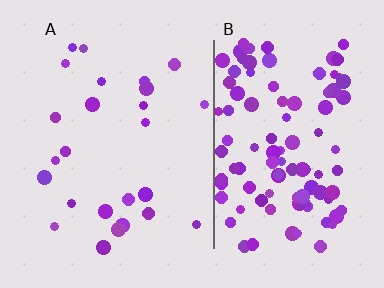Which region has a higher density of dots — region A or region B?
B (the right).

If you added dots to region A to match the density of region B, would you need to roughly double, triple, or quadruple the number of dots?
Approximately quadruple.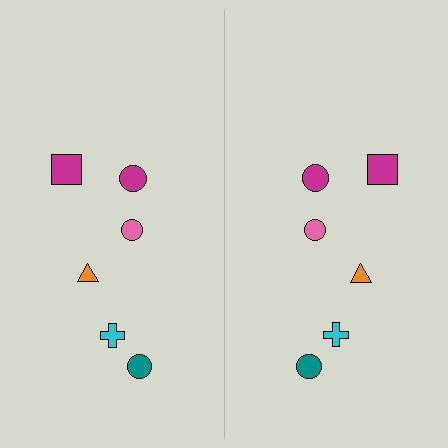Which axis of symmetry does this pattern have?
The pattern has a vertical axis of symmetry running through the center of the image.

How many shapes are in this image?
There are 12 shapes in this image.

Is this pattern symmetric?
Yes, this pattern has bilateral (reflection) symmetry.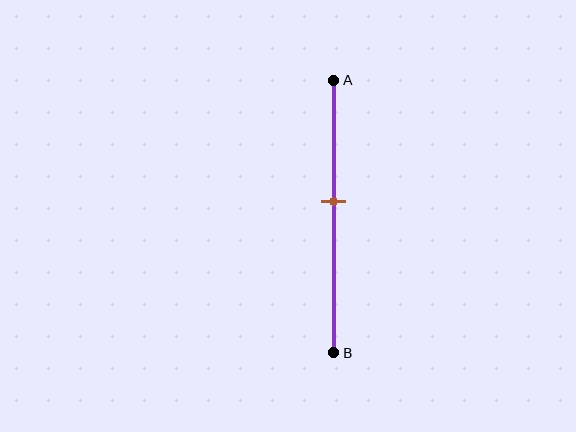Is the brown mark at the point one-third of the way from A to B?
No, the mark is at about 45% from A, not at the 33% one-third point.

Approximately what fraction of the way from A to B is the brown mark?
The brown mark is approximately 45% of the way from A to B.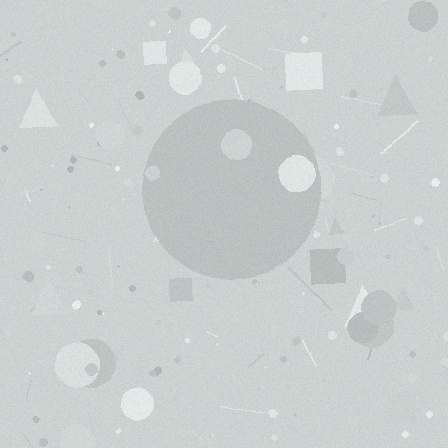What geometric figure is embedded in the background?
A circle is embedded in the background.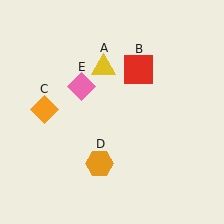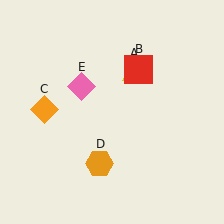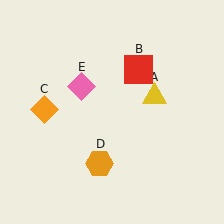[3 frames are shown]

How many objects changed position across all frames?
1 object changed position: yellow triangle (object A).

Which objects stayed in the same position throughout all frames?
Red square (object B) and orange diamond (object C) and orange hexagon (object D) and pink diamond (object E) remained stationary.